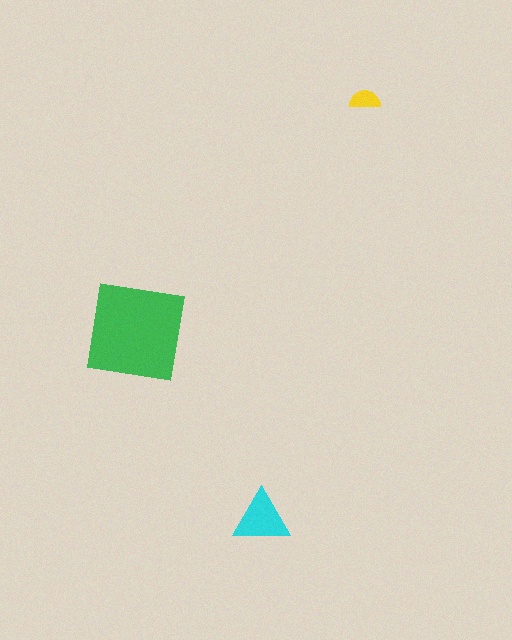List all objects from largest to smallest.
The green square, the cyan triangle, the yellow semicircle.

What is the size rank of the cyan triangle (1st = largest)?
2nd.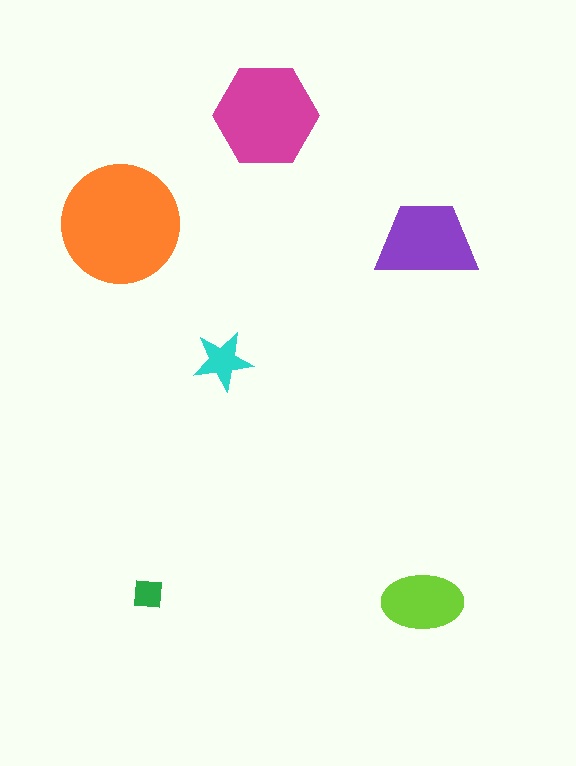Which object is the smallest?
The green square.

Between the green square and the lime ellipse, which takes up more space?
The lime ellipse.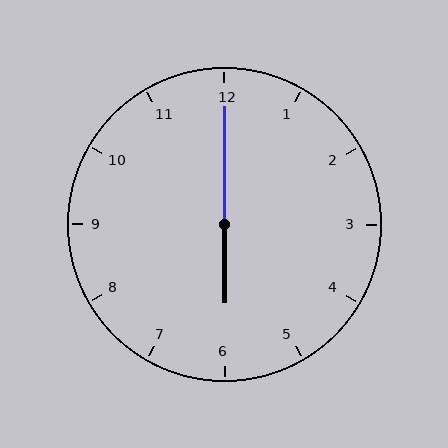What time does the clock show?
6:00.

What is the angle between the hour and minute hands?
Approximately 180 degrees.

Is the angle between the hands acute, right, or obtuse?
It is obtuse.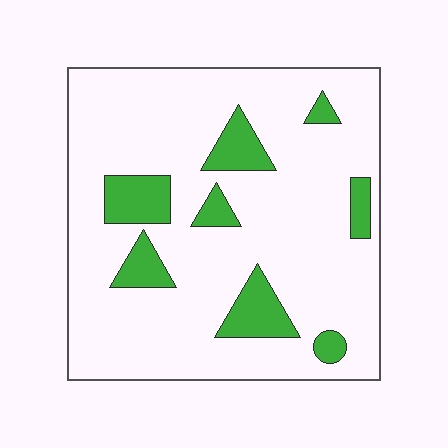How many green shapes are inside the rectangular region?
8.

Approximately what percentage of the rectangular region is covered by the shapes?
Approximately 15%.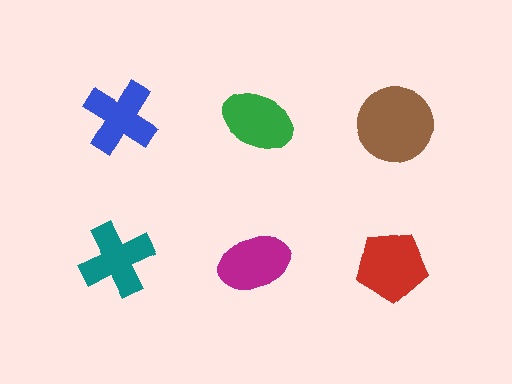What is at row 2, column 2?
A magenta ellipse.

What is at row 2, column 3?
A red pentagon.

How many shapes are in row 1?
3 shapes.